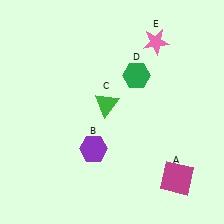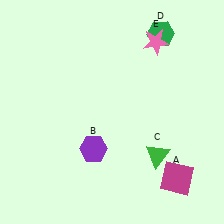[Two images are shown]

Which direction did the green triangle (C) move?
The green triangle (C) moved down.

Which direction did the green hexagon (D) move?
The green hexagon (D) moved up.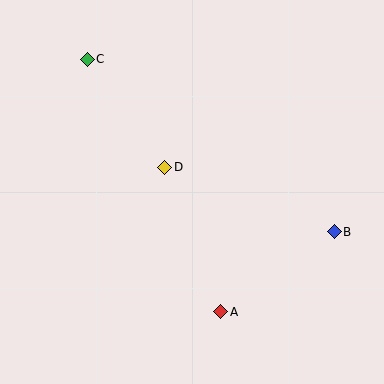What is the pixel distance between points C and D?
The distance between C and D is 133 pixels.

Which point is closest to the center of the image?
Point D at (165, 167) is closest to the center.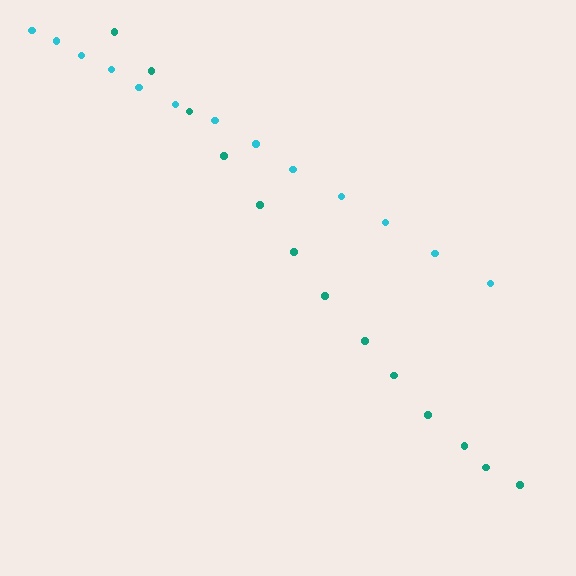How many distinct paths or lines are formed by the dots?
There are 2 distinct paths.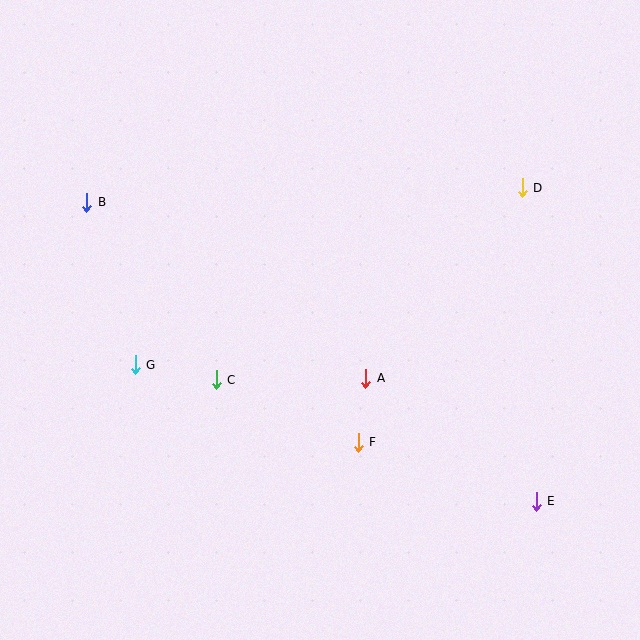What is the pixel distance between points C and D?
The distance between C and D is 361 pixels.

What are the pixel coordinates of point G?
Point G is at (135, 365).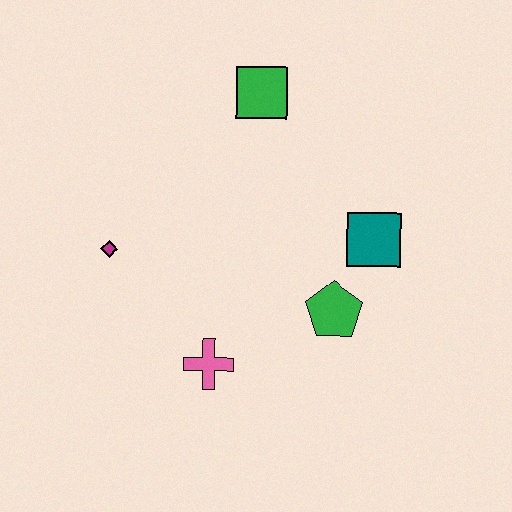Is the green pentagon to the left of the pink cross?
No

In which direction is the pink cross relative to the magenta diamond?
The pink cross is below the magenta diamond.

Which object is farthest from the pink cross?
The green square is farthest from the pink cross.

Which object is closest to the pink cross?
The green pentagon is closest to the pink cross.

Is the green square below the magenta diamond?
No